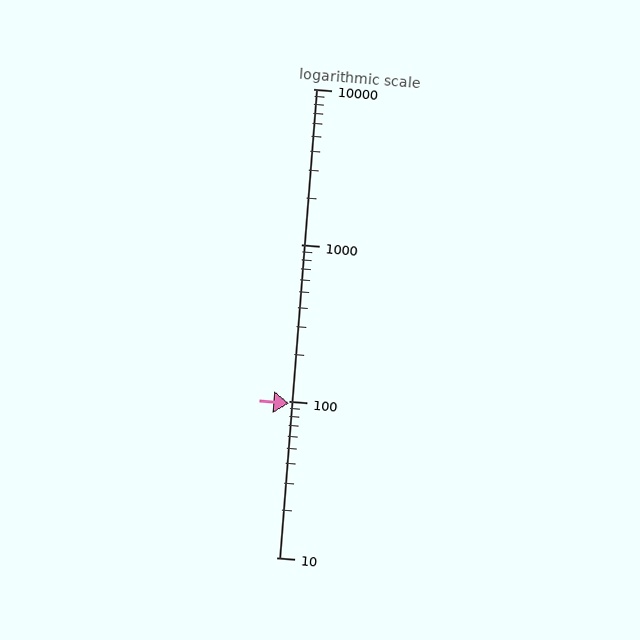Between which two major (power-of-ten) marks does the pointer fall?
The pointer is between 10 and 100.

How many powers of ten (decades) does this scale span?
The scale spans 3 decades, from 10 to 10000.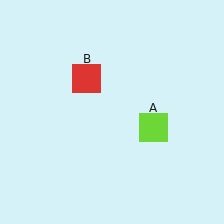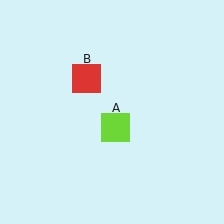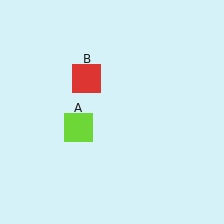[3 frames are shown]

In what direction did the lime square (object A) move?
The lime square (object A) moved left.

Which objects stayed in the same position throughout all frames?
Red square (object B) remained stationary.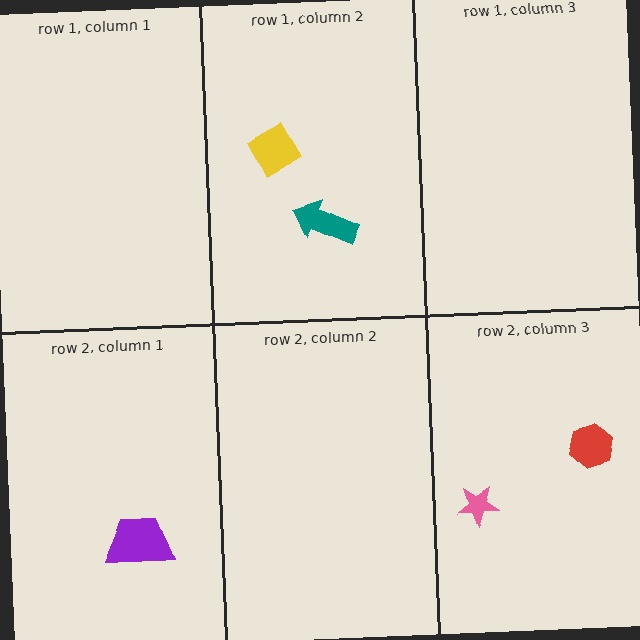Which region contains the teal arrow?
The row 1, column 2 region.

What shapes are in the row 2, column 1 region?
The purple trapezoid.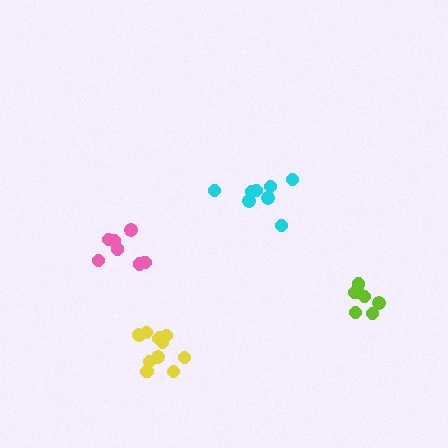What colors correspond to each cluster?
The clusters are colored: cyan, yellow, pink, lime.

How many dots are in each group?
Group 1: 8 dots, Group 2: 11 dots, Group 3: 7 dots, Group 4: 7 dots (33 total).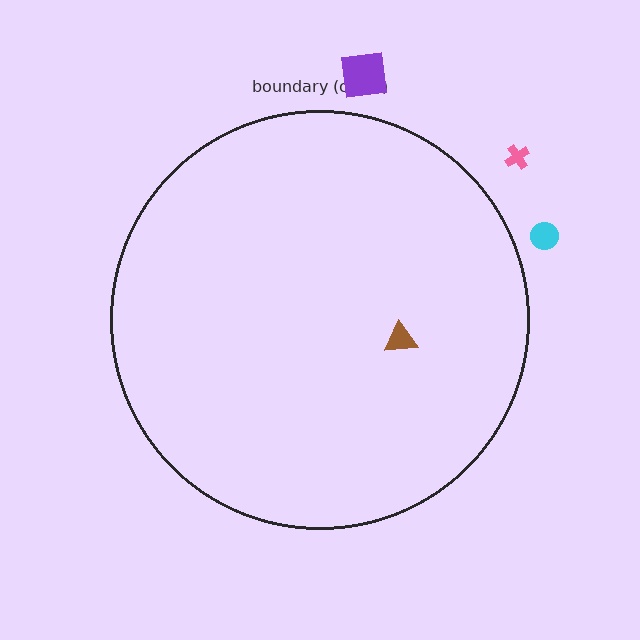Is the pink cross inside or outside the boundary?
Outside.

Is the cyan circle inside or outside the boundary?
Outside.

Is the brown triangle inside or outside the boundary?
Inside.